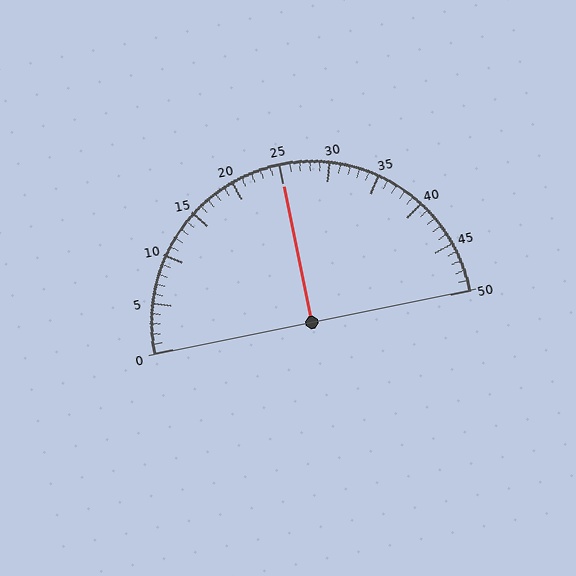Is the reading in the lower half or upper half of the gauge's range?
The reading is in the upper half of the range (0 to 50).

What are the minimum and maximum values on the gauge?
The gauge ranges from 0 to 50.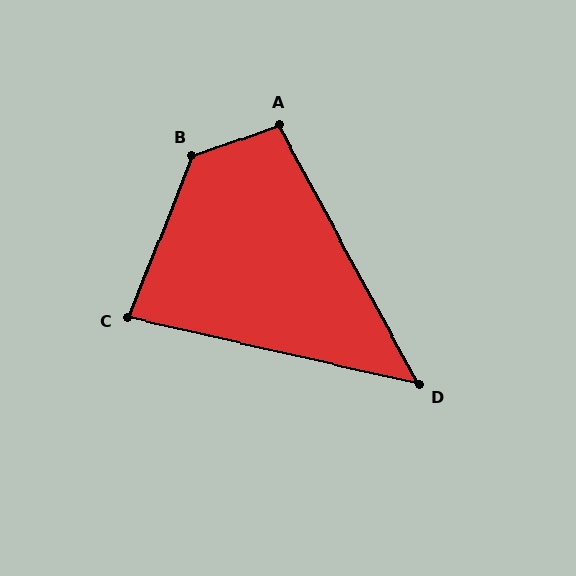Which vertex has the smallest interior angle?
D, at approximately 49 degrees.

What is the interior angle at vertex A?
Approximately 99 degrees (obtuse).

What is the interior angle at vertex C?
Approximately 81 degrees (acute).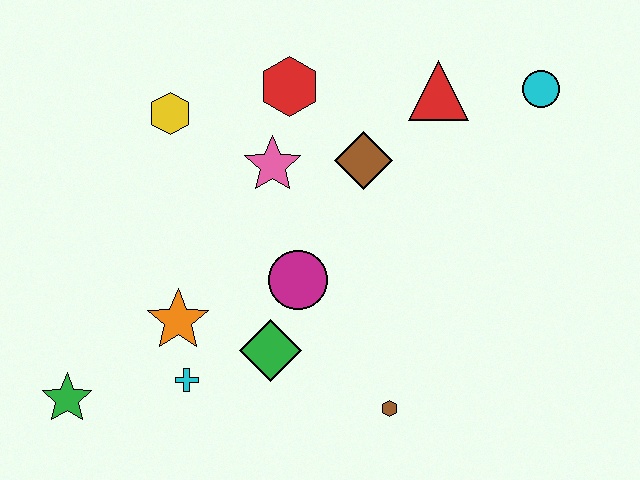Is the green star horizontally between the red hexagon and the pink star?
No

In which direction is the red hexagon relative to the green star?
The red hexagon is above the green star.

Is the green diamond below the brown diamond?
Yes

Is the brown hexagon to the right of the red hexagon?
Yes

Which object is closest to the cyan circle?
The red triangle is closest to the cyan circle.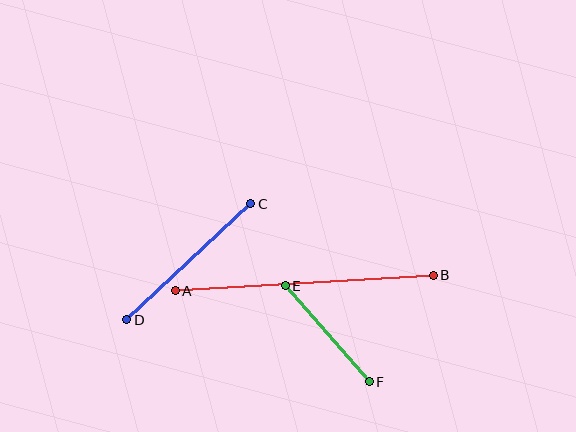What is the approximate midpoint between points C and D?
The midpoint is at approximately (189, 262) pixels.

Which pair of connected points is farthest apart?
Points A and B are farthest apart.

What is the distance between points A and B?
The distance is approximately 259 pixels.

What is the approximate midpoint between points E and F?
The midpoint is at approximately (327, 334) pixels.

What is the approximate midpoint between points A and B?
The midpoint is at approximately (304, 283) pixels.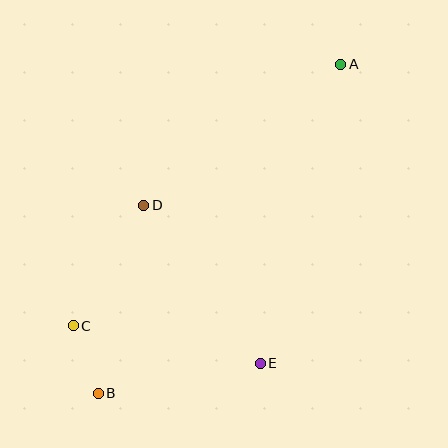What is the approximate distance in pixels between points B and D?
The distance between B and D is approximately 193 pixels.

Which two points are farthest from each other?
Points A and B are farthest from each other.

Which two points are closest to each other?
Points B and C are closest to each other.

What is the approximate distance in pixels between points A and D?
The distance between A and D is approximately 242 pixels.